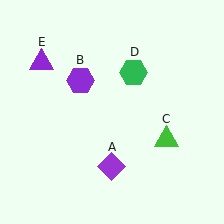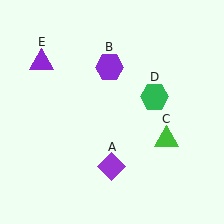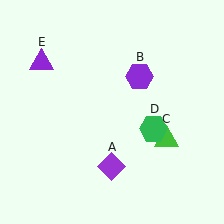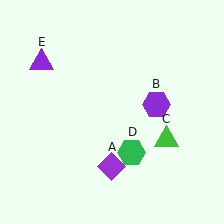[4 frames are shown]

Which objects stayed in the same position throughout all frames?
Purple diamond (object A) and green triangle (object C) and purple triangle (object E) remained stationary.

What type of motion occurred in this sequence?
The purple hexagon (object B), green hexagon (object D) rotated clockwise around the center of the scene.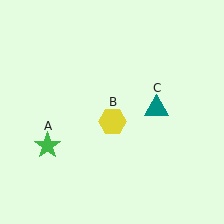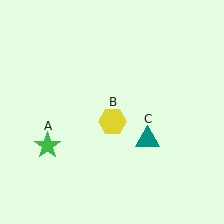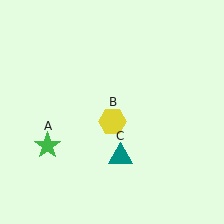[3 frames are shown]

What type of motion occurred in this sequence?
The teal triangle (object C) rotated clockwise around the center of the scene.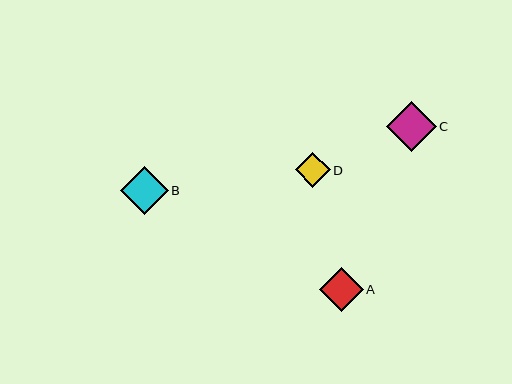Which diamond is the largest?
Diamond C is the largest with a size of approximately 50 pixels.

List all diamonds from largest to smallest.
From largest to smallest: C, B, A, D.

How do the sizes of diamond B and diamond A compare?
Diamond B and diamond A are approximately the same size.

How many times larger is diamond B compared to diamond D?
Diamond B is approximately 1.4 times the size of diamond D.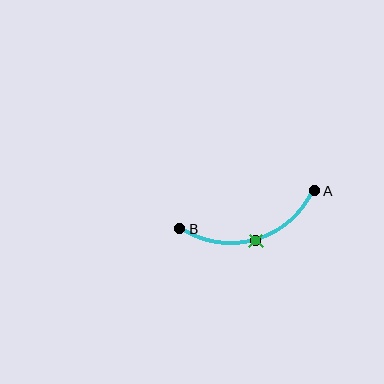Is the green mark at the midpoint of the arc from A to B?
Yes. The green mark lies on the arc at equal arc-length from both A and B — it is the arc midpoint.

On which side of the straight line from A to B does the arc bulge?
The arc bulges below the straight line connecting A and B.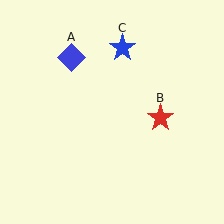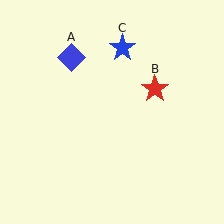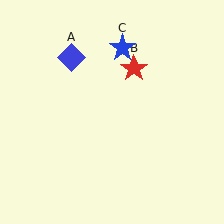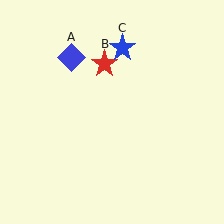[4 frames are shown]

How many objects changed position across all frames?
1 object changed position: red star (object B).